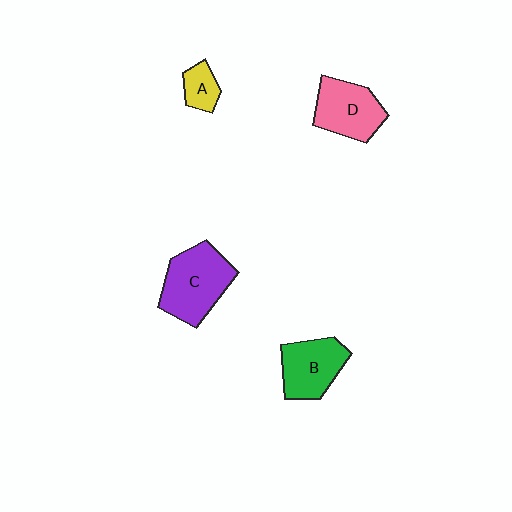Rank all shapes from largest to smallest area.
From largest to smallest: C (purple), D (pink), B (green), A (yellow).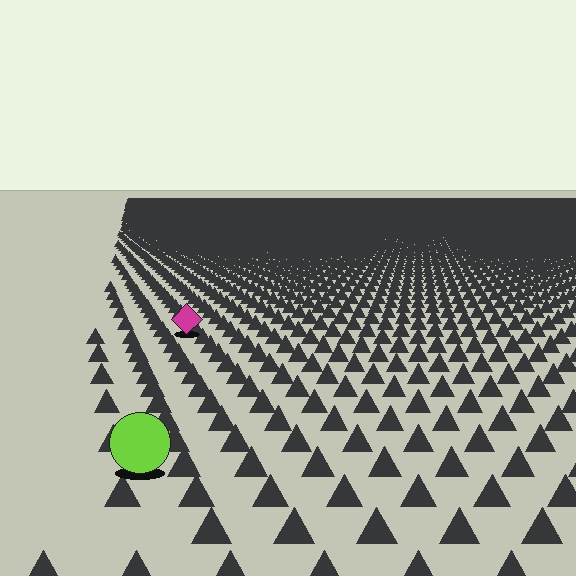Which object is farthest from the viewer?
The magenta diamond is farthest from the viewer. It appears smaller and the ground texture around it is denser.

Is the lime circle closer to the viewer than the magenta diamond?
Yes. The lime circle is closer — you can tell from the texture gradient: the ground texture is coarser near it.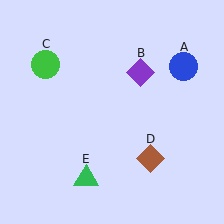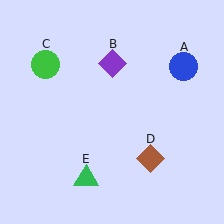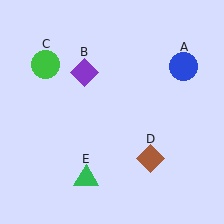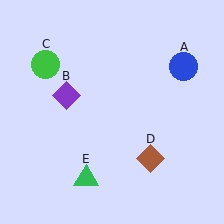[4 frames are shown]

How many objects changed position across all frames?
1 object changed position: purple diamond (object B).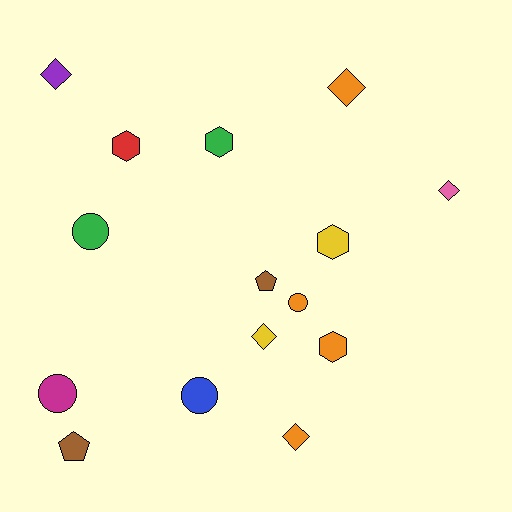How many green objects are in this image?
There are 2 green objects.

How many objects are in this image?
There are 15 objects.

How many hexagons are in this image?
There are 4 hexagons.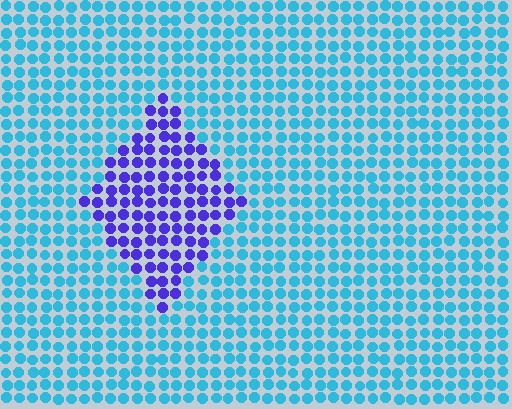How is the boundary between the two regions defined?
The boundary is defined purely by a slight shift in hue (about 58 degrees). Spacing, size, and orientation are identical on both sides.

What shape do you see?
I see a diamond.